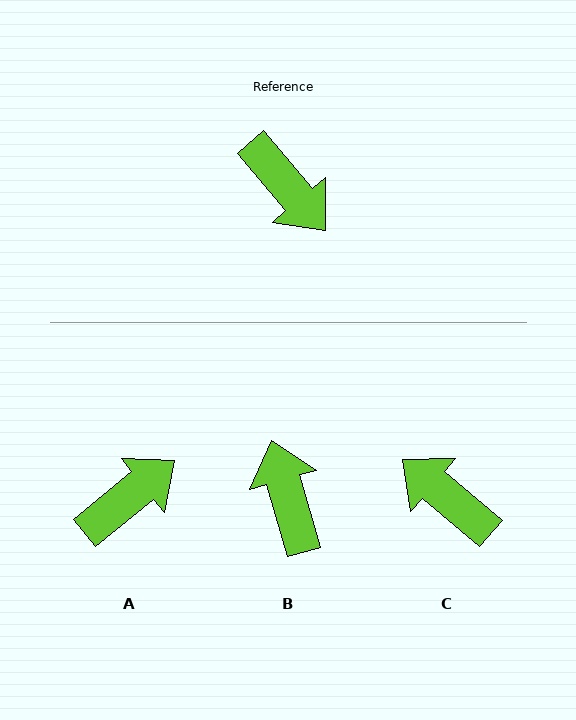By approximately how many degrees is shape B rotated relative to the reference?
Approximately 156 degrees counter-clockwise.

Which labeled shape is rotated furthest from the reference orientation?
C, about 170 degrees away.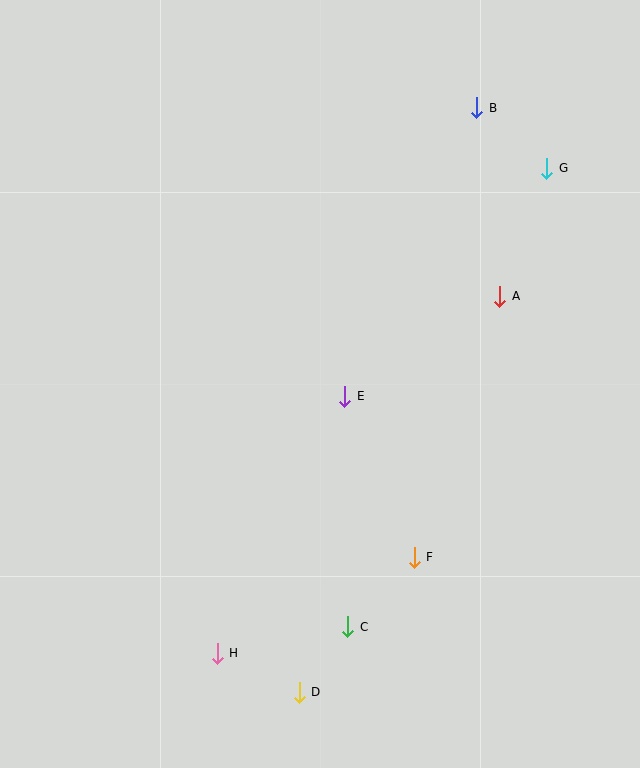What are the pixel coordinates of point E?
Point E is at (345, 396).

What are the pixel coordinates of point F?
Point F is at (414, 557).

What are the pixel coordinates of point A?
Point A is at (500, 296).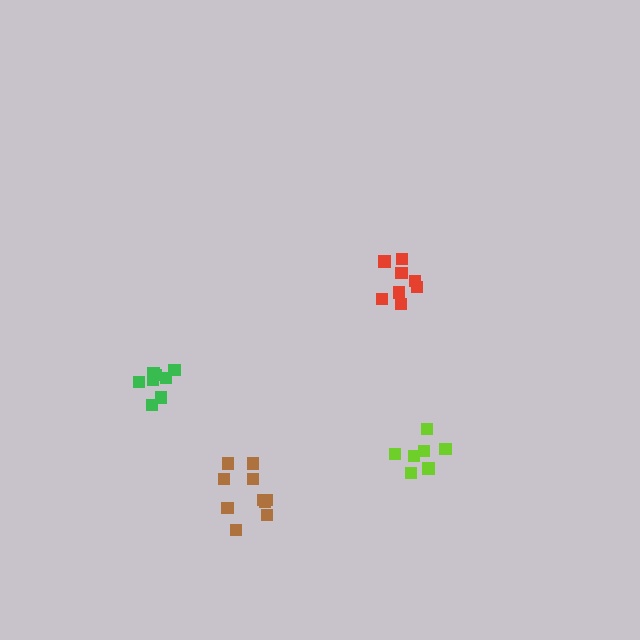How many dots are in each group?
Group 1: 8 dots, Group 2: 8 dots, Group 3: 7 dots, Group 4: 10 dots (33 total).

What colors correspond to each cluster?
The clusters are colored: green, red, lime, brown.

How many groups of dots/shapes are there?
There are 4 groups.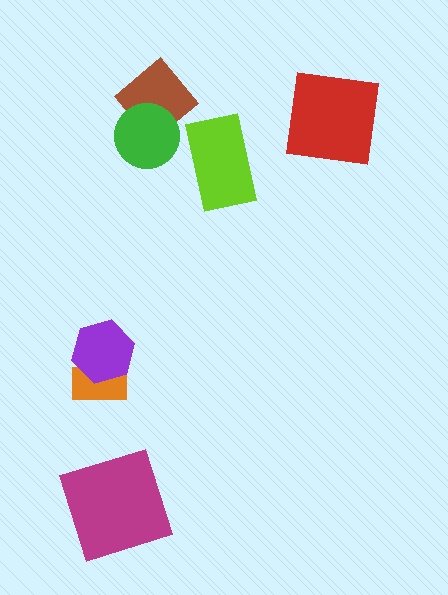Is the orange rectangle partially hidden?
Yes, it is partially covered by another shape.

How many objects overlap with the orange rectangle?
1 object overlaps with the orange rectangle.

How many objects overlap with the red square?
0 objects overlap with the red square.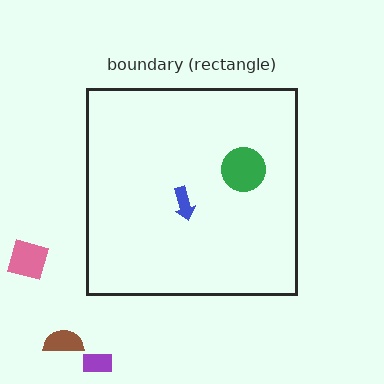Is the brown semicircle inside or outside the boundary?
Outside.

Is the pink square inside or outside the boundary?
Outside.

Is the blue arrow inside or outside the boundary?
Inside.